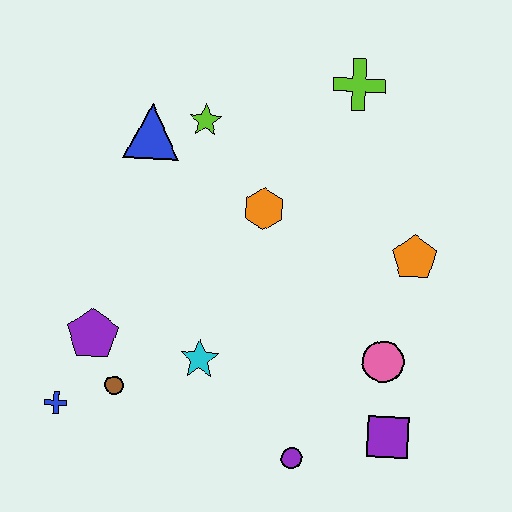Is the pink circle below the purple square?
No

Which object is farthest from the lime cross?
The blue cross is farthest from the lime cross.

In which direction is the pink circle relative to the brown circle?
The pink circle is to the right of the brown circle.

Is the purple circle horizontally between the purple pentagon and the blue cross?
No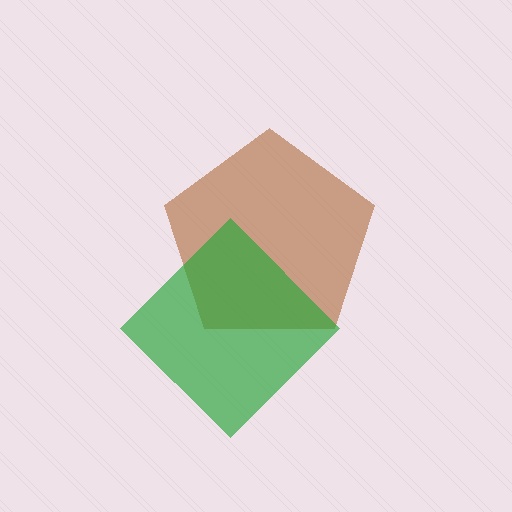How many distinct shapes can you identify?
There are 2 distinct shapes: a brown pentagon, a green diamond.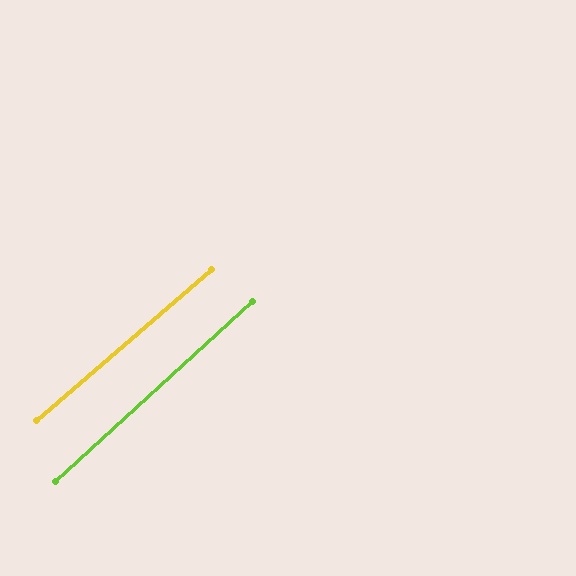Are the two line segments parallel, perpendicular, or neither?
Parallel — their directions differ by only 1.6°.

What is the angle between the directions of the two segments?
Approximately 2 degrees.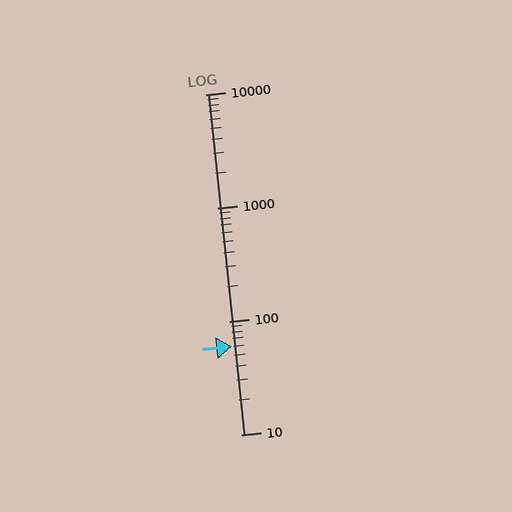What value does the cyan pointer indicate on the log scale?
The pointer indicates approximately 60.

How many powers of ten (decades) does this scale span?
The scale spans 3 decades, from 10 to 10000.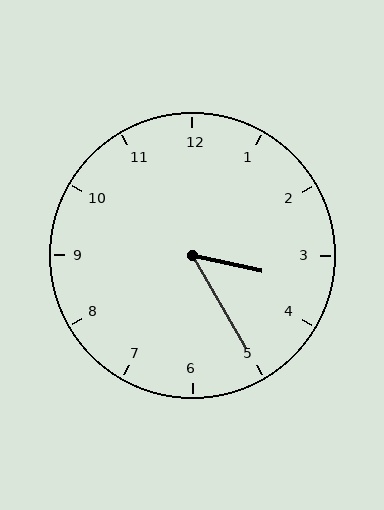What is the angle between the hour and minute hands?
Approximately 48 degrees.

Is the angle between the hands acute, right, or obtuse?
It is acute.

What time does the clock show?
3:25.